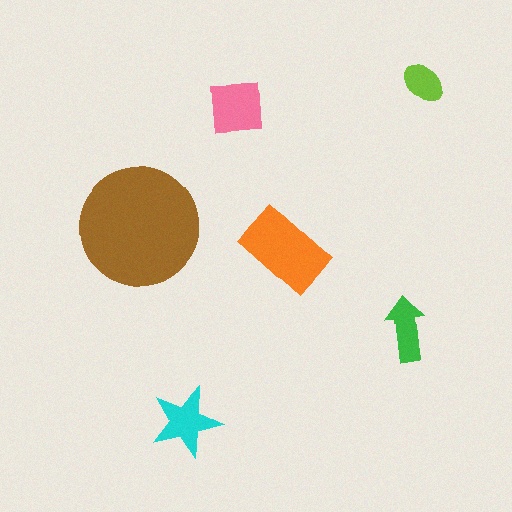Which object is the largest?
The brown circle.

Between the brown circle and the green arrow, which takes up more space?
The brown circle.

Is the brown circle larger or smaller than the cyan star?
Larger.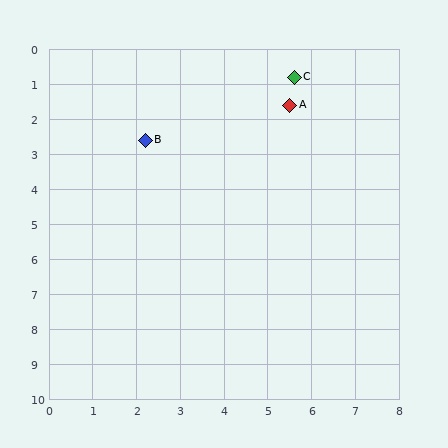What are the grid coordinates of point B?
Point B is at approximately (2.2, 2.6).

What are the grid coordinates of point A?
Point A is at approximately (5.5, 1.6).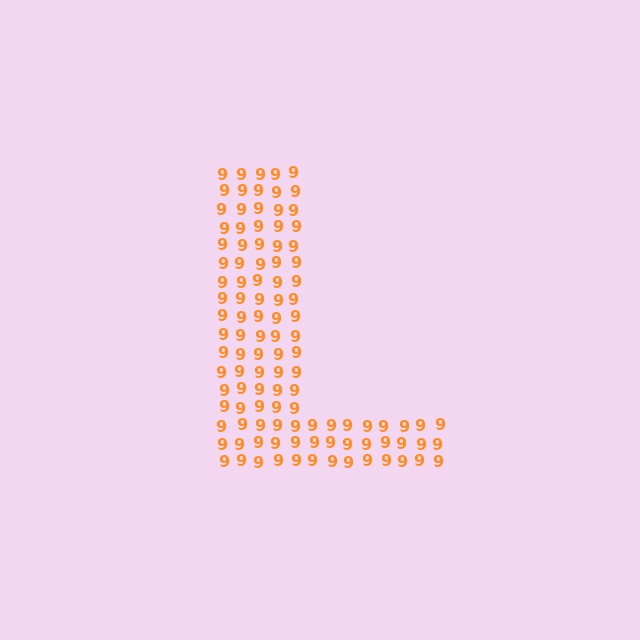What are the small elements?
The small elements are digit 9's.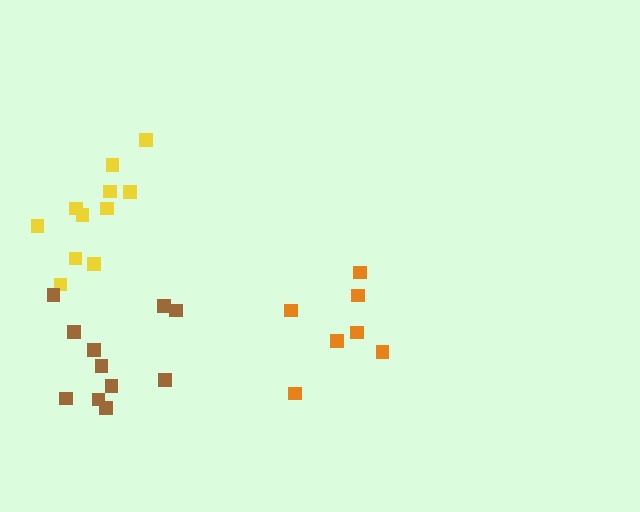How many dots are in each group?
Group 1: 11 dots, Group 2: 11 dots, Group 3: 7 dots (29 total).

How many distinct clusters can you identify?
There are 3 distinct clusters.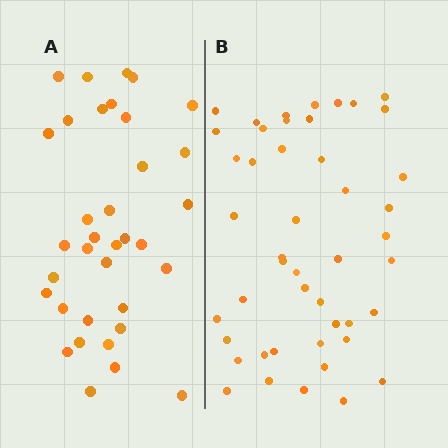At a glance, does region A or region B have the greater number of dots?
Region B (the right region) has more dots.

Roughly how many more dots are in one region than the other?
Region B has roughly 12 or so more dots than region A.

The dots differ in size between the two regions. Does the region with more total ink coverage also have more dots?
No. Region A has more total ink coverage because its dots are larger, but region B actually contains more individual dots. Total area can be misleading — the number of items is what matters here.